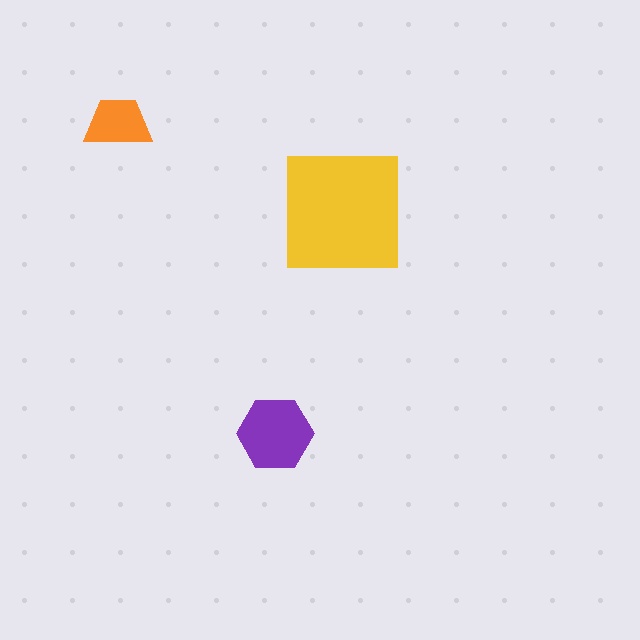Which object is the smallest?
The orange trapezoid.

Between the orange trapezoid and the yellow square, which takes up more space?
The yellow square.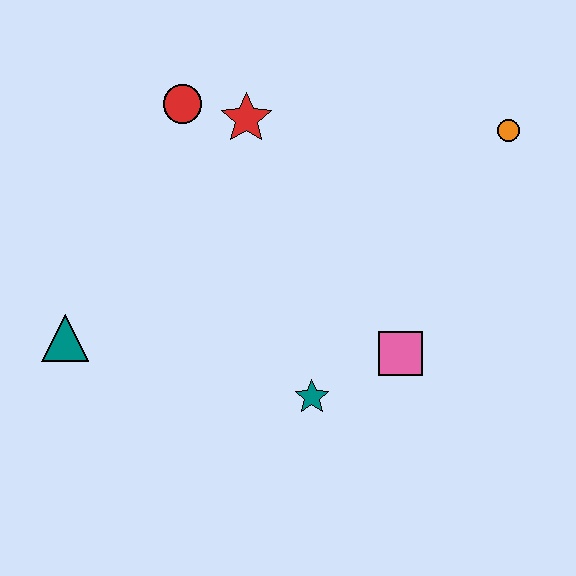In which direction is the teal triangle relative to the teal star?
The teal triangle is to the left of the teal star.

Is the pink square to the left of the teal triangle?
No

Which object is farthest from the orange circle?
The teal triangle is farthest from the orange circle.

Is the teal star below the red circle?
Yes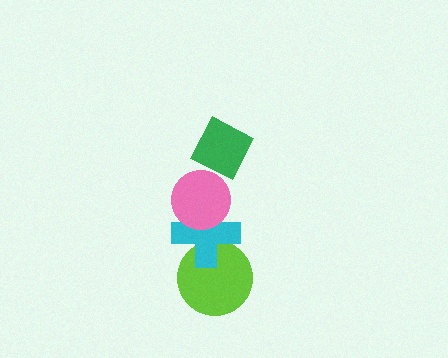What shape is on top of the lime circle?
The cyan cross is on top of the lime circle.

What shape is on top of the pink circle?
The green diamond is on top of the pink circle.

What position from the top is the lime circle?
The lime circle is 4th from the top.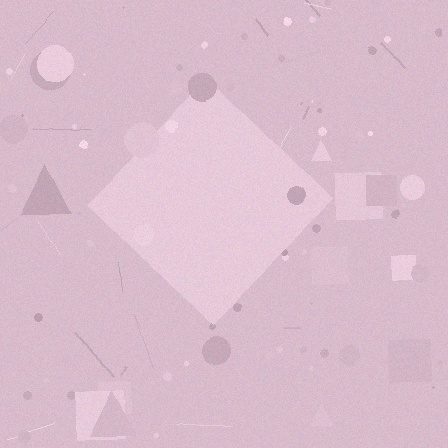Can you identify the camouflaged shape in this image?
The camouflaged shape is a diamond.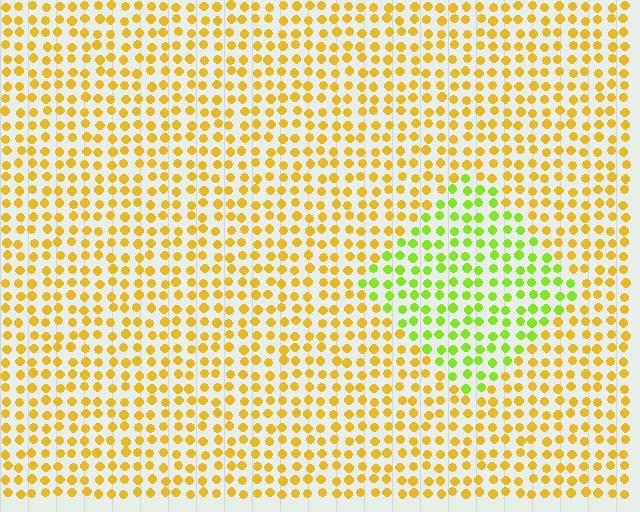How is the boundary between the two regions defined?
The boundary is defined purely by a slight shift in hue (about 45 degrees). Spacing, size, and orientation are identical on both sides.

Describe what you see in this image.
The image is filled with small yellow elements in a uniform arrangement. A diamond-shaped region is visible where the elements are tinted to a slightly different hue, forming a subtle color boundary.